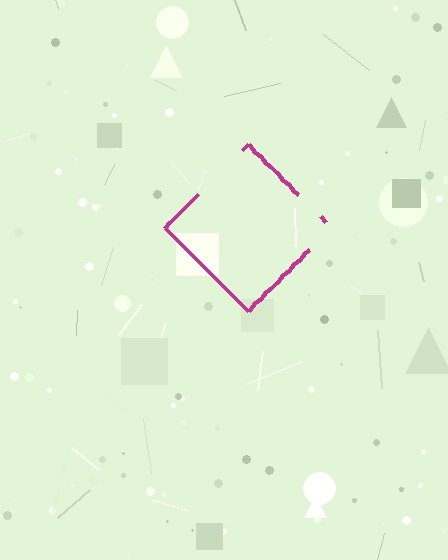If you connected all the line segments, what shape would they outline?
They would outline a diamond.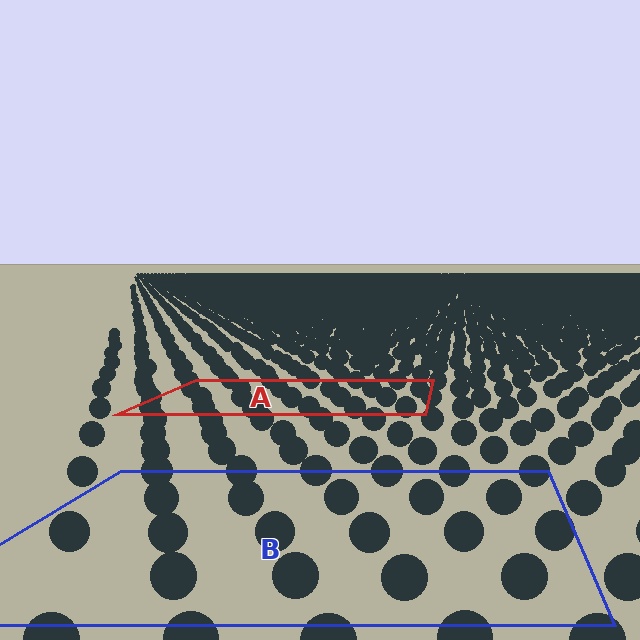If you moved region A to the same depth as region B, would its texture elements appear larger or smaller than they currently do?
They would appear larger. At a closer depth, the same texture elements are projected at a bigger on-screen size.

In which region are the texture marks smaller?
The texture marks are smaller in region A, because it is farther away.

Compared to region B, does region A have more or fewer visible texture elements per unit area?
Region A has more texture elements per unit area — they are packed more densely because it is farther away.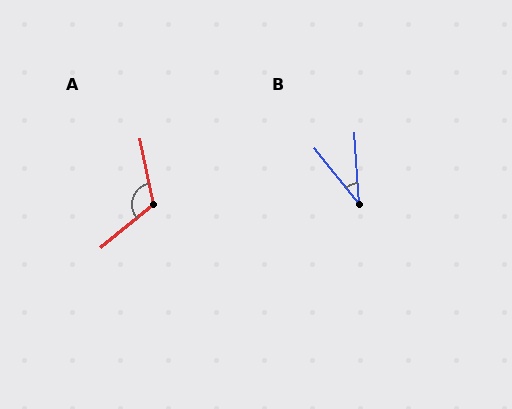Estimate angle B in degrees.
Approximately 34 degrees.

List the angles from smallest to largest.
B (34°), A (118°).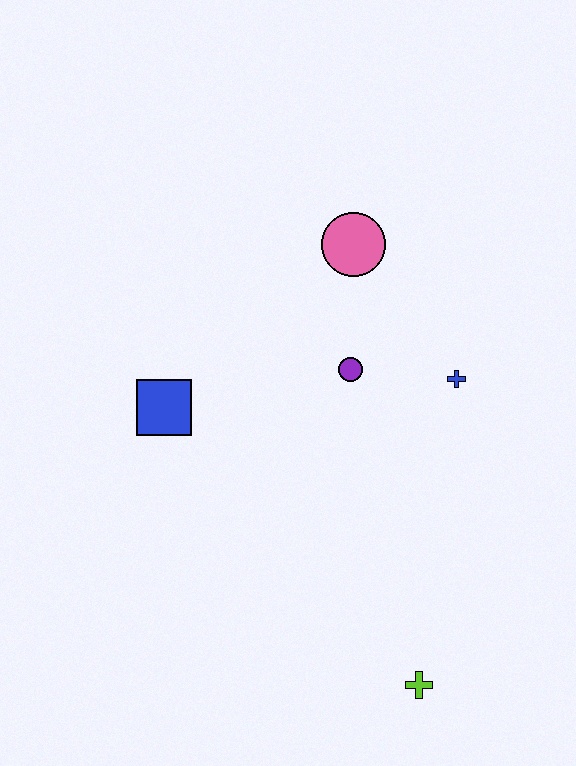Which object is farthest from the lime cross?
The pink circle is farthest from the lime cross.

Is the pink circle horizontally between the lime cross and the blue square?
Yes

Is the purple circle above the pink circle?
No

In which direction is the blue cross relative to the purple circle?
The blue cross is to the right of the purple circle.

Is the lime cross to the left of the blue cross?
Yes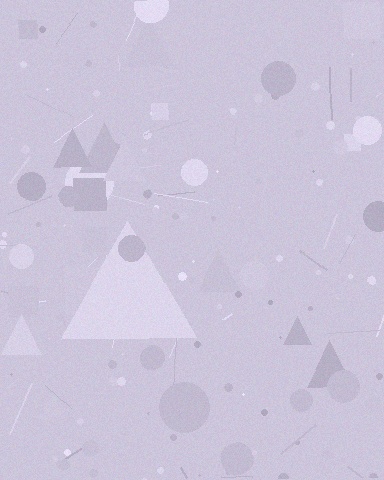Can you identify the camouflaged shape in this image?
The camouflaged shape is a triangle.